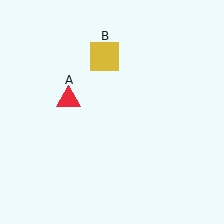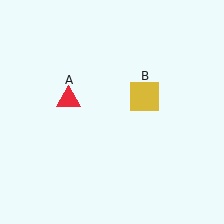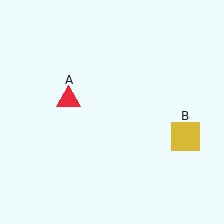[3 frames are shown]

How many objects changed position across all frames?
1 object changed position: yellow square (object B).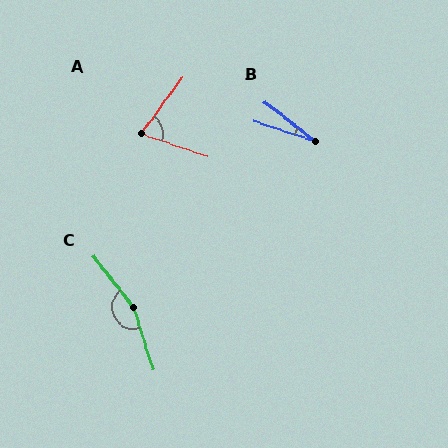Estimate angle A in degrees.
Approximately 72 degrees.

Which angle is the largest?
C, at approximately 160 degrees.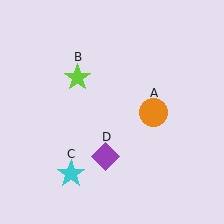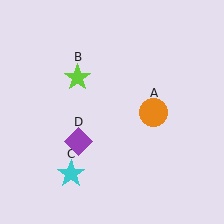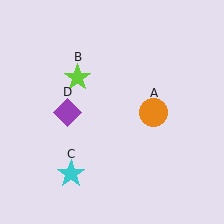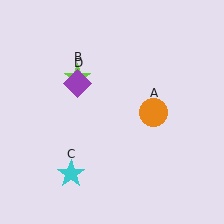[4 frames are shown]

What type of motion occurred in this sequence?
The purple diamond (object D) rotated clockwise around the center of the scene.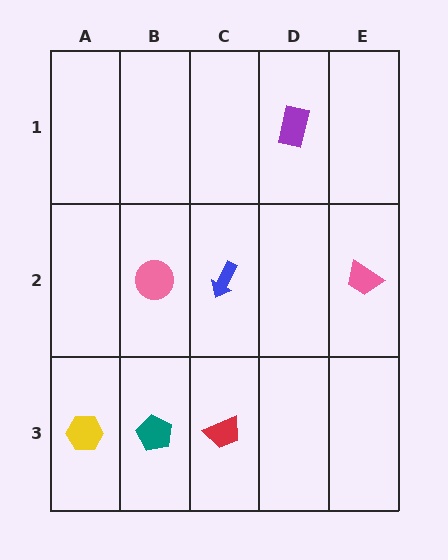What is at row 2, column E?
A pink trapezoid.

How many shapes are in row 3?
3 shapes.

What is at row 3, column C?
A red trapezoid.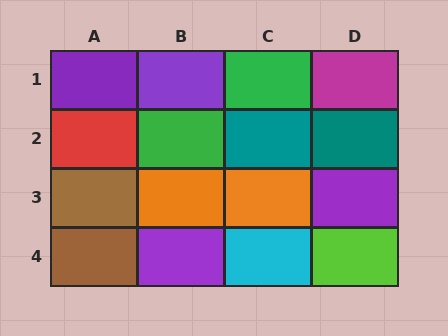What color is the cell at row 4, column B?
Purple.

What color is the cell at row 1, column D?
Magenta.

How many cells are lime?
1 cell is lime.